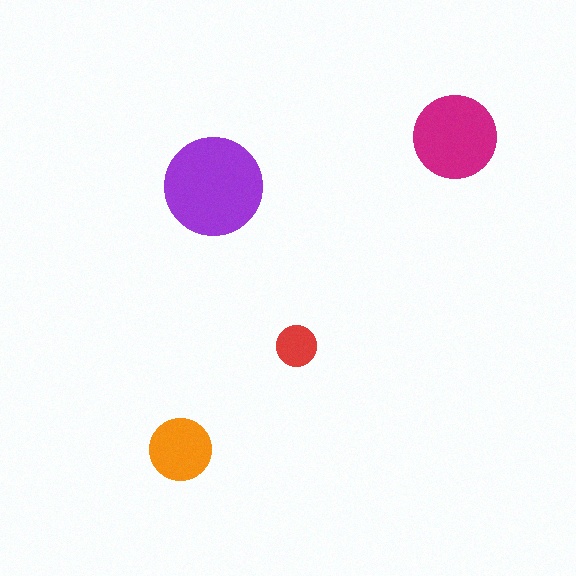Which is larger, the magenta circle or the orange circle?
The magenta one.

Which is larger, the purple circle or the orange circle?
The purple one.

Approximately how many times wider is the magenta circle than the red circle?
About 2 times wider.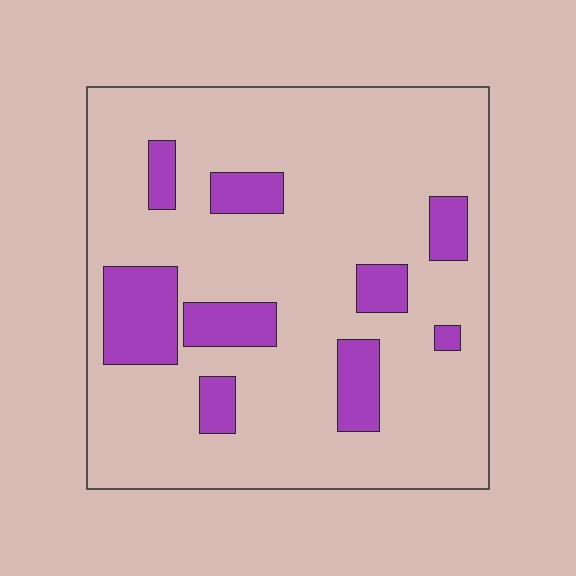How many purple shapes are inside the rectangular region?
9.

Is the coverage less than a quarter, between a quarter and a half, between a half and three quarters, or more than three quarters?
Less than a quarter.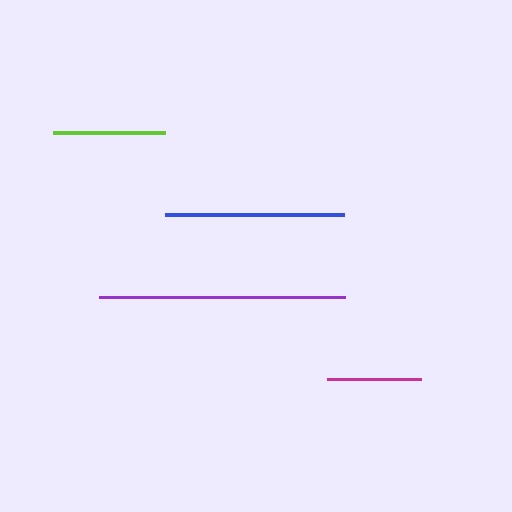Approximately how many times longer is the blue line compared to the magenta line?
The blue line is approximately 1.9 times the length of the magenta line.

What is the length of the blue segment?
The blue segment is approximately 179 pixels long.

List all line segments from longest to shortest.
From longest to shortest: purple, blue, lime, magenta.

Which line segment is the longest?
The purple line is the longest at approximately 247 pixels.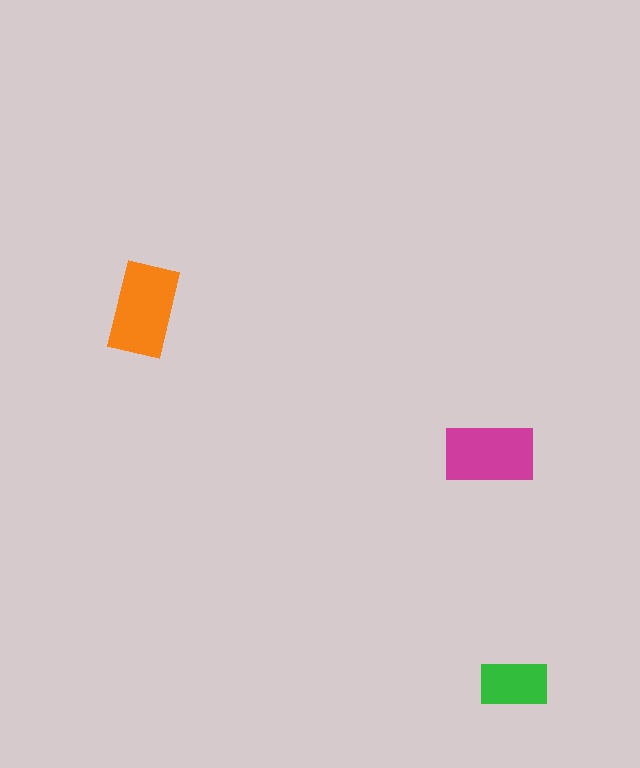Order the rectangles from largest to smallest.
the orange one, the magenta one, the green one.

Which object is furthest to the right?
The green rectangle is rightmost.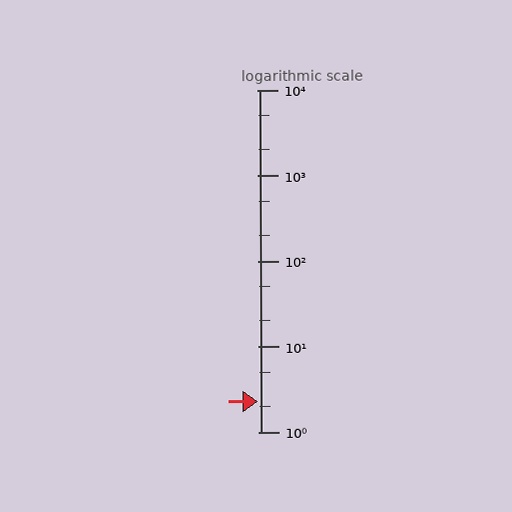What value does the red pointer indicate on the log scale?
The pointer indicates approximately 2.3.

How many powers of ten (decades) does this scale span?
The scale spans 4 decades, from 1 to 10000.